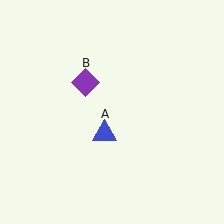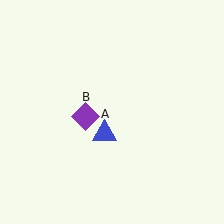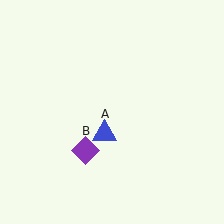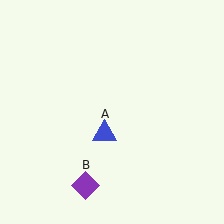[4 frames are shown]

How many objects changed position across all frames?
1 object changed position: purple diamond (object B).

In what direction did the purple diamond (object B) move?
The purple diamond (object B) moved down.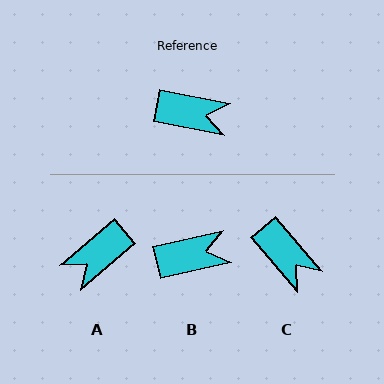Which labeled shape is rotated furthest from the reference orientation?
A, about 128 degrees away.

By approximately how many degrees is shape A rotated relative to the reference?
Approximately 128 degrees clockwise.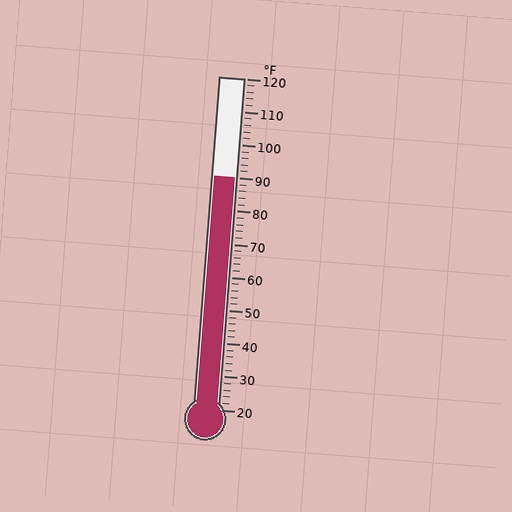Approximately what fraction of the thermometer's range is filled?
The thermometer is filled to approximately 70% of its range.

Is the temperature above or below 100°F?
The temperature is below 100°F.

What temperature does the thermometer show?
The thermometer shows approximately 90°F.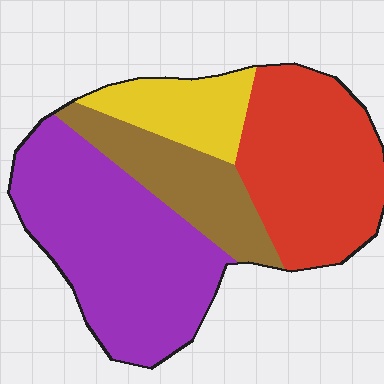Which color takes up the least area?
Yellow, at roughly 10%.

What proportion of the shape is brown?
Brown takes up between a sixth and a third of the shape.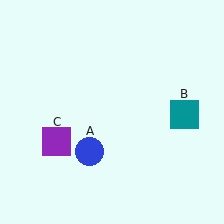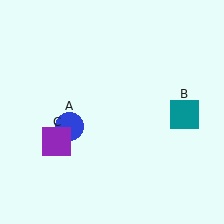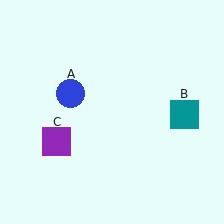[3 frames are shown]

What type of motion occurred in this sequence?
The blue circle (object A) rotated clockwise around the center of the scene.